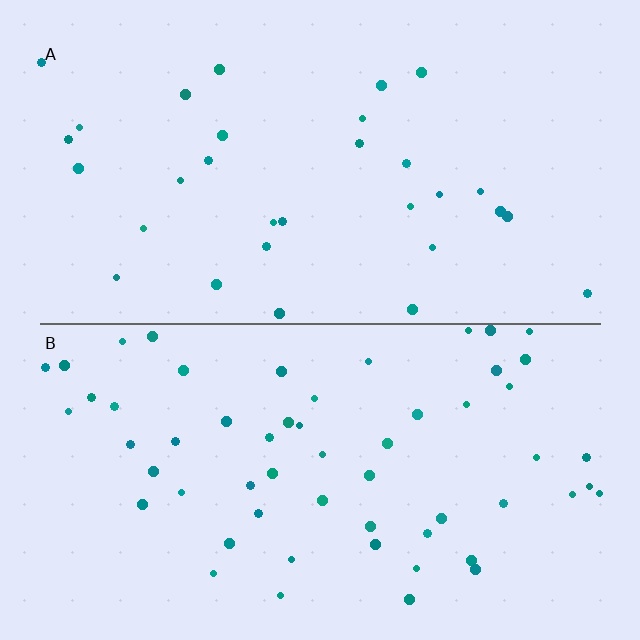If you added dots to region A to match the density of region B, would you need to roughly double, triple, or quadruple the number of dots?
Approximately double.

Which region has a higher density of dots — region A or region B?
B (the bottom).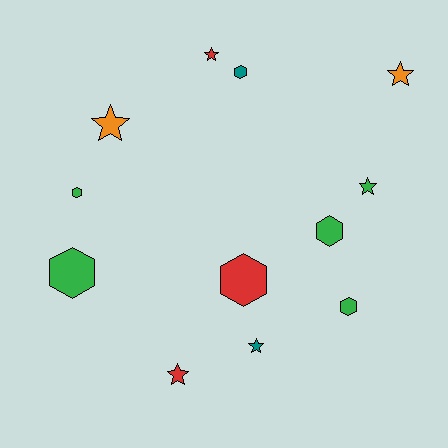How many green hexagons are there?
There are 4 green hexagons.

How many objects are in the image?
There are 12 objects.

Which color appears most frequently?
Green, with 5 objects.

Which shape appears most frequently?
Star, with 6 objects.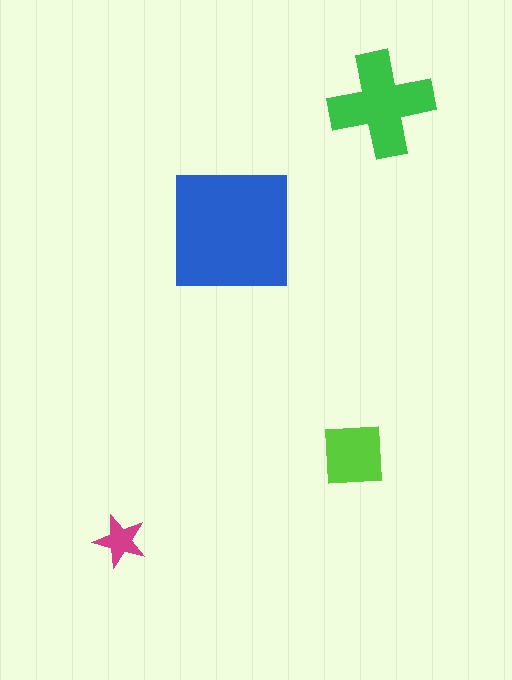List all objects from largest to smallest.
The blue square, the green cross, the lime square, the magenta star.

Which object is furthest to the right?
The green cross is rightmost.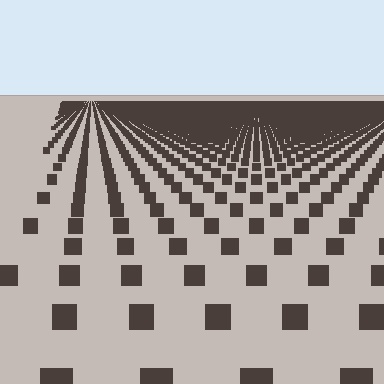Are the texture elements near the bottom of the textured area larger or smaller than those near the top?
Larger. Near the bottom, elements are closer to the viewer and appear at a bigger on-screen size.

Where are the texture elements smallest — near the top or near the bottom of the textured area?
Near the top.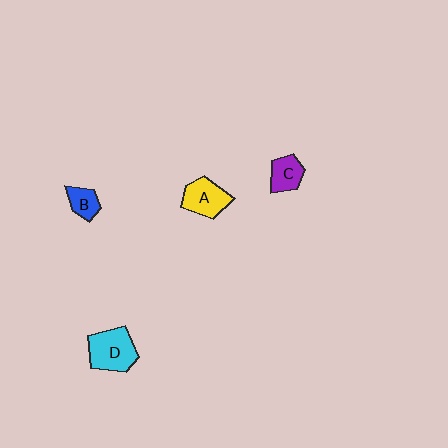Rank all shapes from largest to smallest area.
From largest to smallest: D (cyan), A (yellow), C (purple), B (blue).